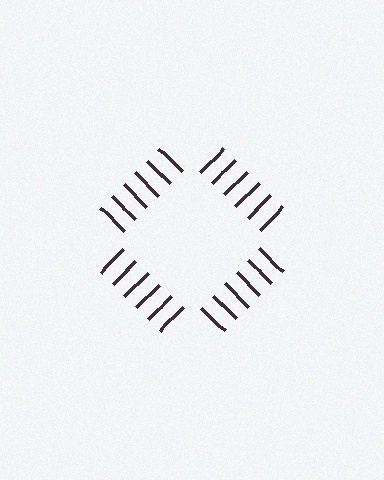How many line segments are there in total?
24 — 6 along each of the 4 edges.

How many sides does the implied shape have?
4 sides — the line-ends trace a square.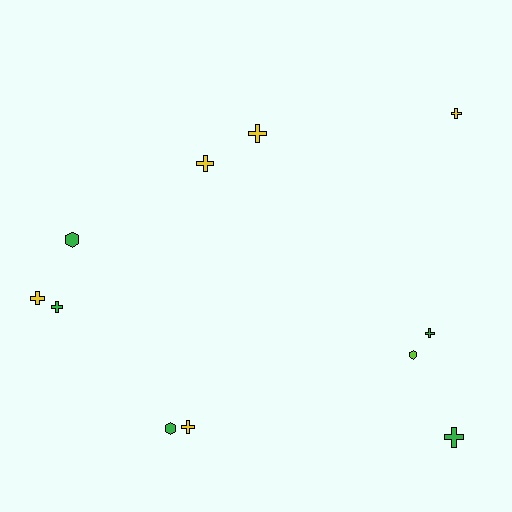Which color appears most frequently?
Yellow, with 5 objects.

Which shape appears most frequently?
Cross, with 8 objects.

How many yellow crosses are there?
There are 5 yellow crosses.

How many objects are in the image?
There are 11 objects.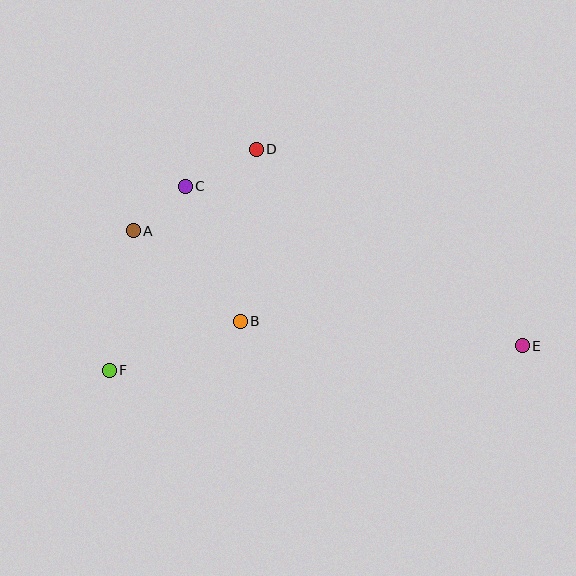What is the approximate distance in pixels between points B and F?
The distance between B and F is approximately 140 pixels.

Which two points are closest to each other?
Points A and C are closest to each other.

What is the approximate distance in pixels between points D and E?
The distance between D and E is approximately 331 pixels.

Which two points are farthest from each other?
Points E and F are farthest from each other.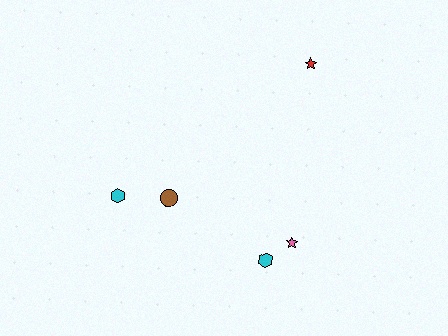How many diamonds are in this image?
There are no diamonds.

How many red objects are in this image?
There is 1 red object.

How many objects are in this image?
There are 5 objects.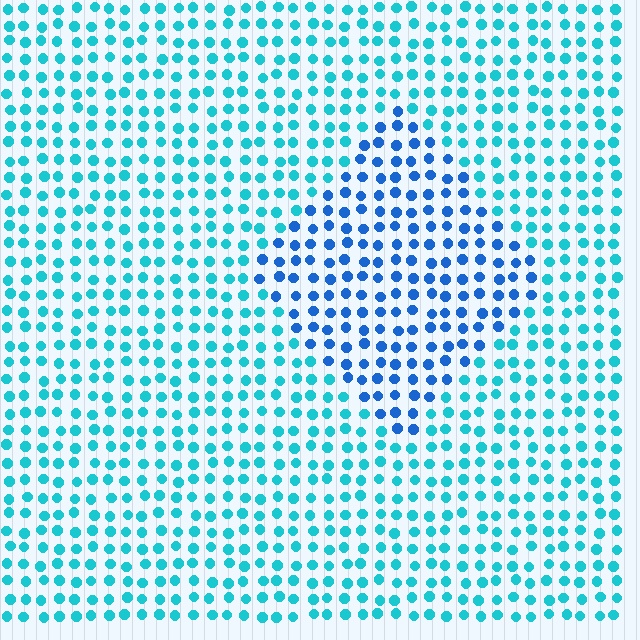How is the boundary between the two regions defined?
The boundary is defined purely by a slight shift in hue (about 33 degrees). Spacing, size, and orientation are identical on both sides.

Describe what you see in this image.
The image is filled with small cyan elements in a uniform arrangement. A diamond-shaped region is visible where the elements are tinted to a slightly different hue, forming a subtle color boundary.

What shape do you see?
I see a diamond.